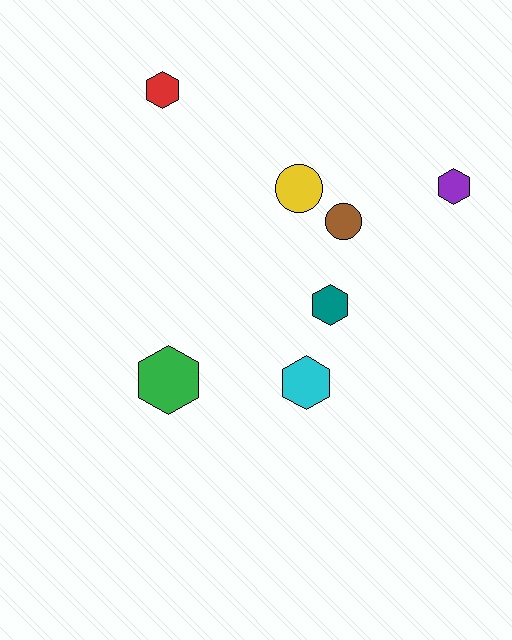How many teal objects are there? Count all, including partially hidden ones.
There is 1 teal object.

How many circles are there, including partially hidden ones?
There are 2 circles.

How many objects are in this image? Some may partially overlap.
There are 7 objects.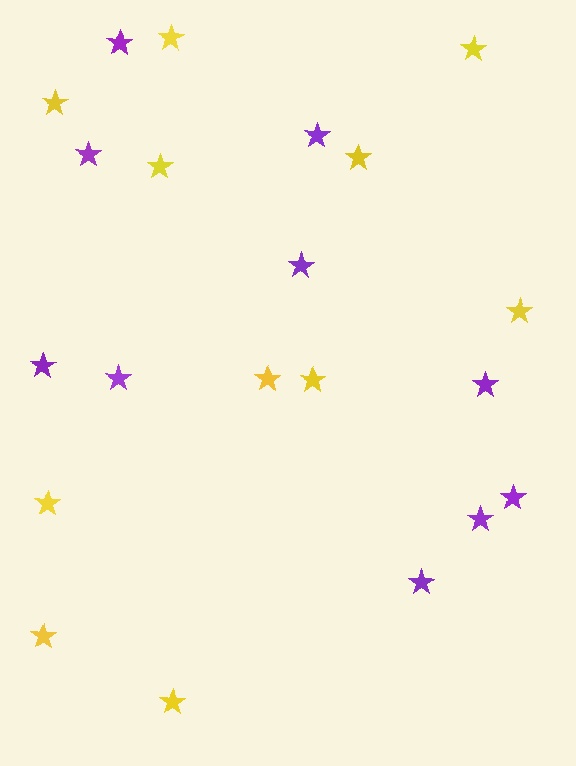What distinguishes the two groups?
There are 2 groups: one group of purple stars (10) and one group of yellow stars (11).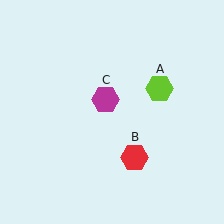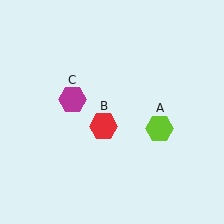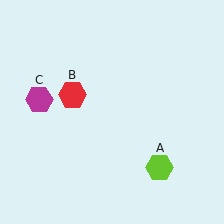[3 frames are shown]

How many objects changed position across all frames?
3 objects changed position: lime hexagon (object A), red hexagon (object B), magenta hexagon (object C).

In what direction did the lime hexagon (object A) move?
The lime hexagon (object A) moved down.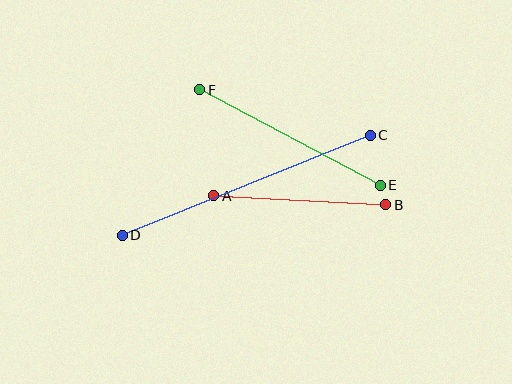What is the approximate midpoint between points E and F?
The midpoint is at approximately (290, 137) pixels.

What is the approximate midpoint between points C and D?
The midpoint is at approximately (246, 185) pixels.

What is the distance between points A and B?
The distance is approximately 172 pixels.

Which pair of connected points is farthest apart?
Points C and D are farthest apart.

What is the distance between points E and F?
The distance is approximately 204 pixels.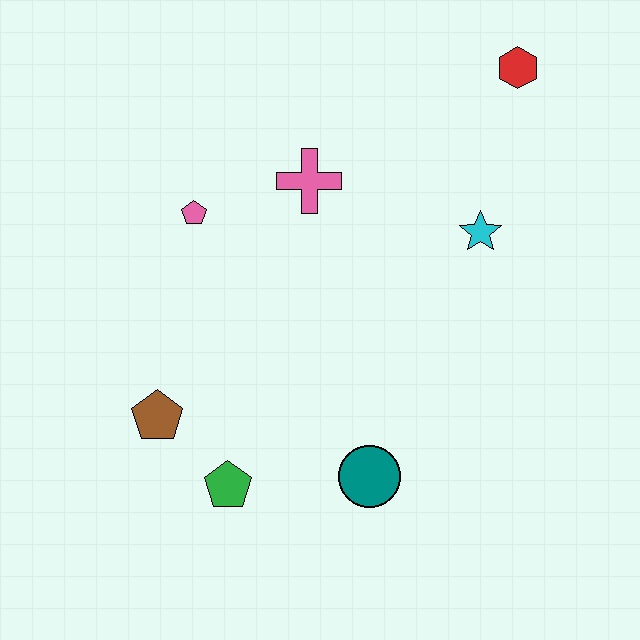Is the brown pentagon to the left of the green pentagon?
Yes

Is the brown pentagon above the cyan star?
No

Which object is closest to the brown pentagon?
The green pentagon is closest to the brown pentagon.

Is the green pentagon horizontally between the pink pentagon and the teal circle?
Yes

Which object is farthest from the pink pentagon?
The red hexagon is farthest from the pink pentagon.